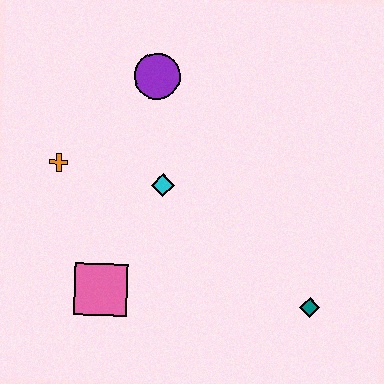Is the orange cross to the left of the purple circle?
Yes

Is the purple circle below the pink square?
No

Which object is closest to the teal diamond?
The cyan diamond is closest to the teal diamond.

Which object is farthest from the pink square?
The purple circle is farthest from the pink square.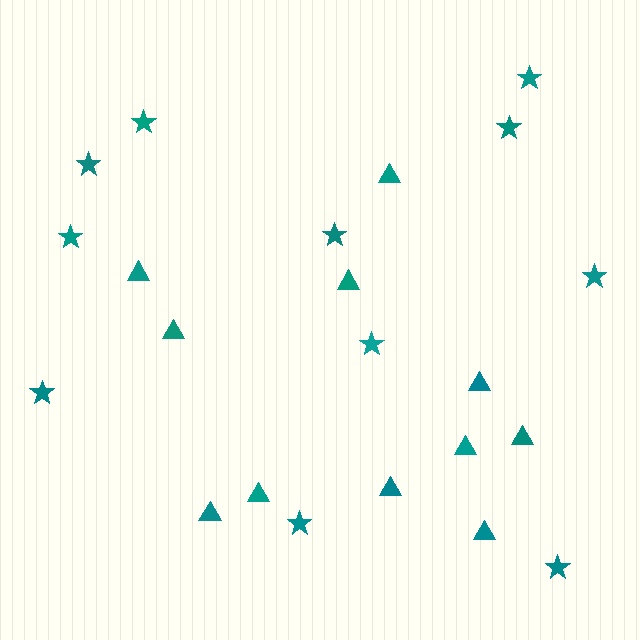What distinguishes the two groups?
There are 2 groups: one group of triangles (11) and one group of stars (11).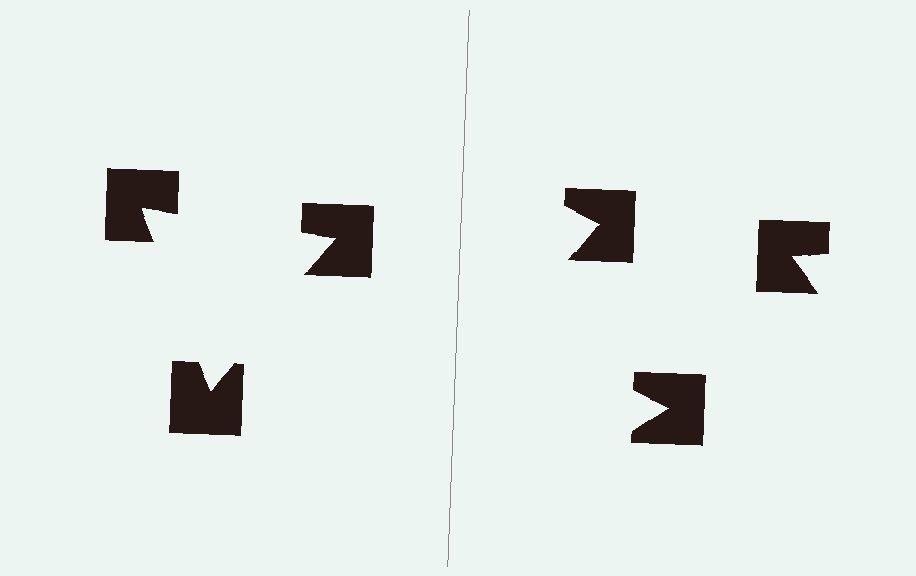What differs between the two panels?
The notched squares are positioned identically on both sides; only the wedge orientations differ. On the left they align to a triangle; on the right they are misaligned.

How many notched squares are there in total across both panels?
6 — 3 on each side.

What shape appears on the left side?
An illusory triangle.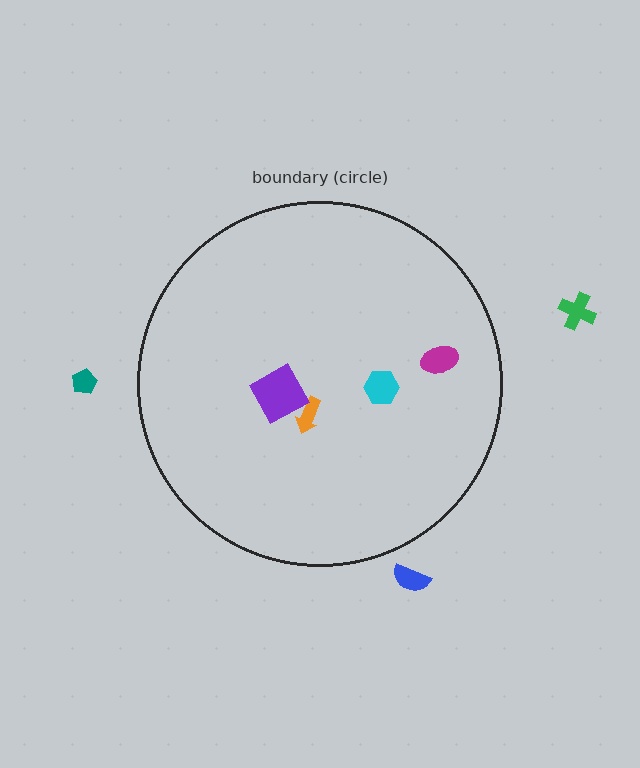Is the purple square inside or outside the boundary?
Inside.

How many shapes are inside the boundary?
4 inside, 3 outside.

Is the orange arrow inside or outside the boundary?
Inside.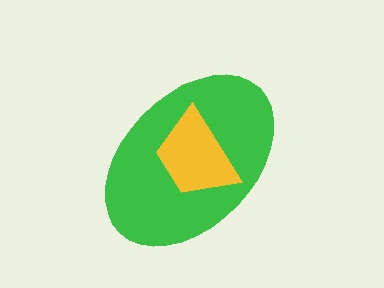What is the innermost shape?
The yellow trapezoid.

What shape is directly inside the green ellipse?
The yellow trapezoid.